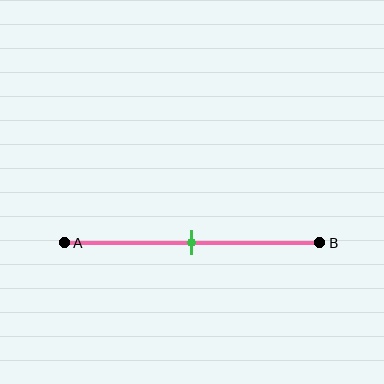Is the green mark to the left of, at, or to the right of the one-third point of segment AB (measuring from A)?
The green mark is to the right of the one-third point of segment AB.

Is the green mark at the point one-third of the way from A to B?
No, the mark is at about 50% from A, not at the 33% one-third point.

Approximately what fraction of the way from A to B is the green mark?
The green mark is approximately 50% of the way from A to B.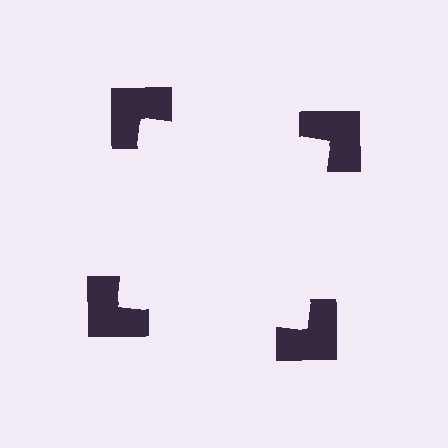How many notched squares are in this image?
There are 4 — one at each vertex of the illusory square.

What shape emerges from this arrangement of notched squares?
An illusory square — its edges are inferred from the aligned wedge cuts in the notched squares, not physically drawn.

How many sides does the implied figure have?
4 sides.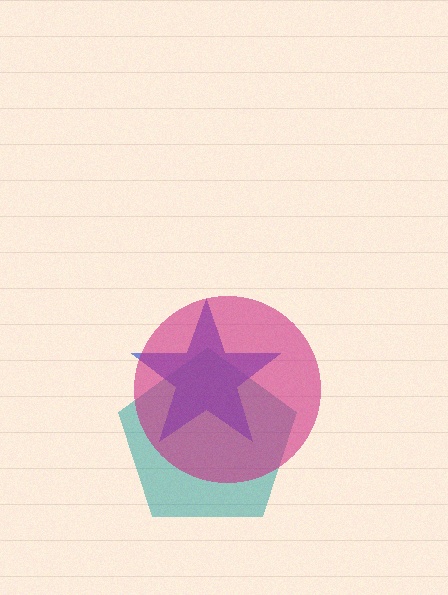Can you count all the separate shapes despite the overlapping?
Yes, there are 3 separate shapes.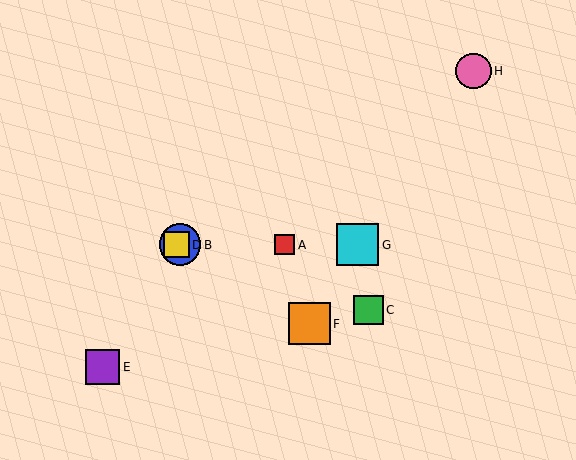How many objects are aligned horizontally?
4 objects (A, B, D, G) are aligned horizontally.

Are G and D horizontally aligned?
Yes, both are at y≈245.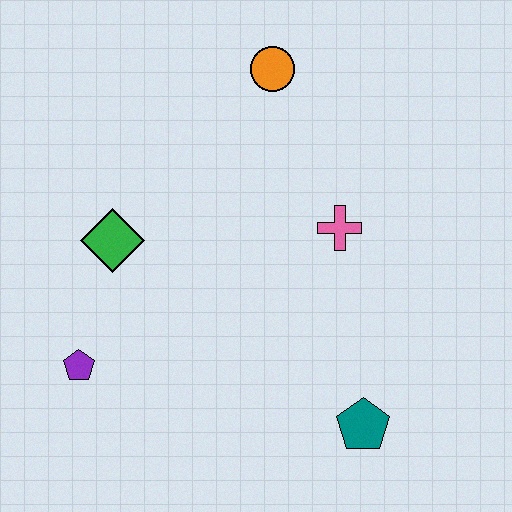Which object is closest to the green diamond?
The purple pentagon is closest to the green diamond.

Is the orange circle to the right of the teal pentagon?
No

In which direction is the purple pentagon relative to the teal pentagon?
The purple pentagon is to the left of the teal pentagon.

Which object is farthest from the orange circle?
The teal pentagon is farthest from the orange circle.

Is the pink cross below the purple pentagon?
No